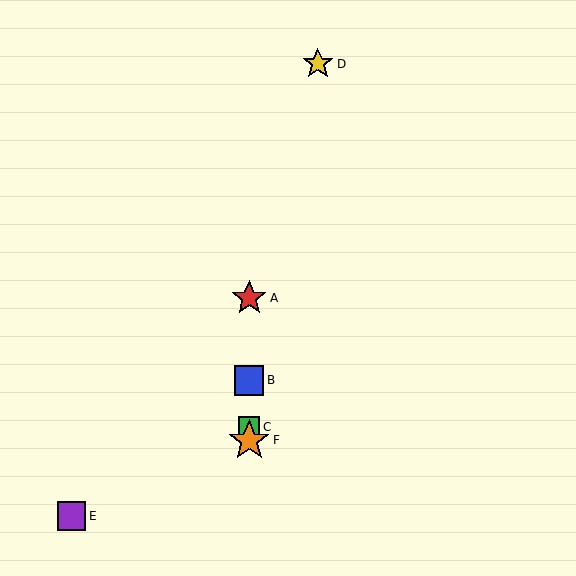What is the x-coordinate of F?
Object F is at x≈249.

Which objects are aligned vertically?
Objects A, B, C, F are aligned vertically.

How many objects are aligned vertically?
4 objects (A, B, C, F) are aligned vertically.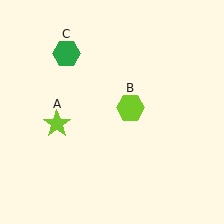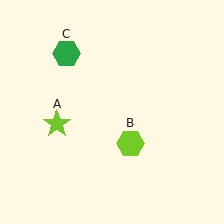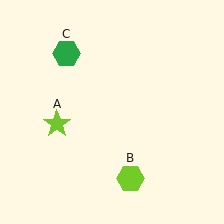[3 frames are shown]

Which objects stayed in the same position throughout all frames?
Lime star (object A) and green hexagon (object C) remained stationary.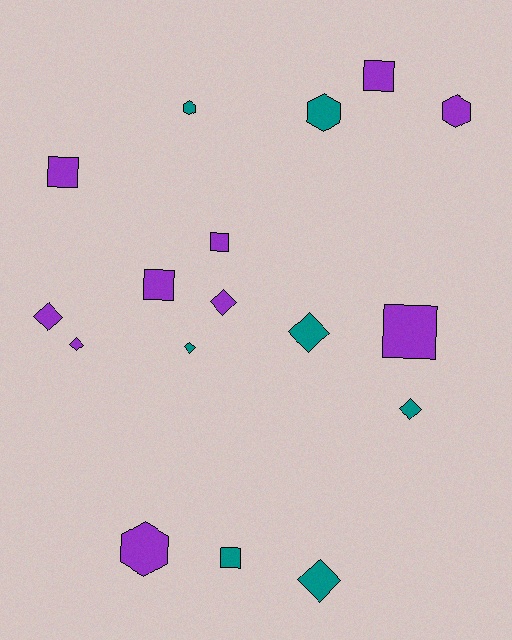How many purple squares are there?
There are 5 purple squares.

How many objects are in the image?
There are 17 objects.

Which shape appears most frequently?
Diamond, with 7 objects.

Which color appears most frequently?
Purple, with 10 objects.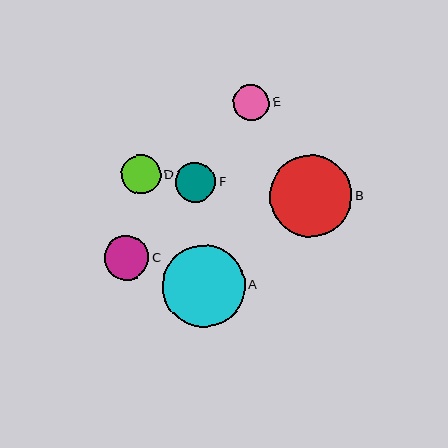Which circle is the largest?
Circle A is the largest with a size of approximately 82 pixels.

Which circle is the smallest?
Circle E is the smallest with a size of approximately 36 pixels.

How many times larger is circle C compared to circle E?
Circle C is approximately 1.2 times the size of circle E.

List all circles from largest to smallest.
From largest to smallest: A, B, C, F, D, E.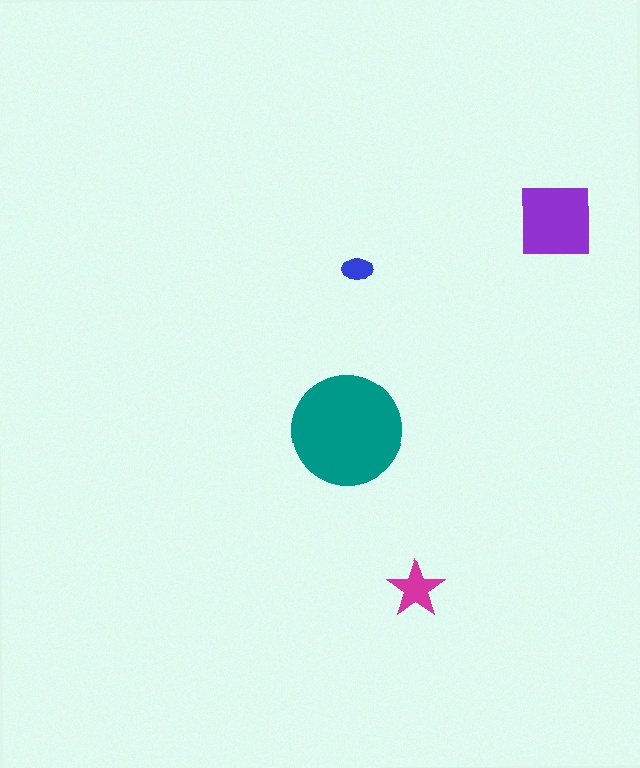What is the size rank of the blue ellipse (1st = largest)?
4th.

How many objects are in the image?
There are 4 objects in the image.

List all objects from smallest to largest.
The blue ellipse, the magenta star, the purple square, the teal circle.